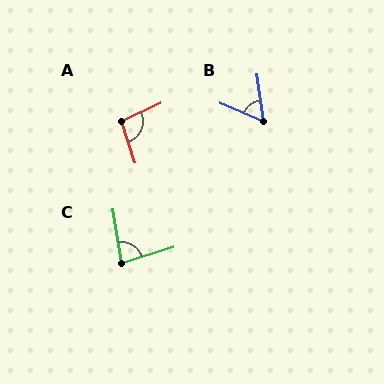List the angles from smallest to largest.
B (59°), C (81°), A (96°).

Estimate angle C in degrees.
Approximately 81 degrees.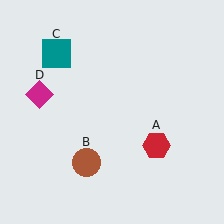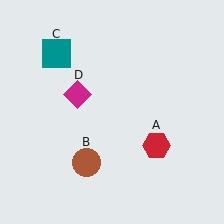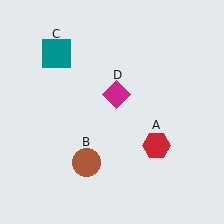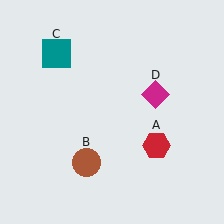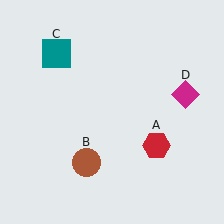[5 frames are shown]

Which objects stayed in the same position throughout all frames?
Red hexagon (object A) and brown circle (object B) and teal square (object C) remained stationary.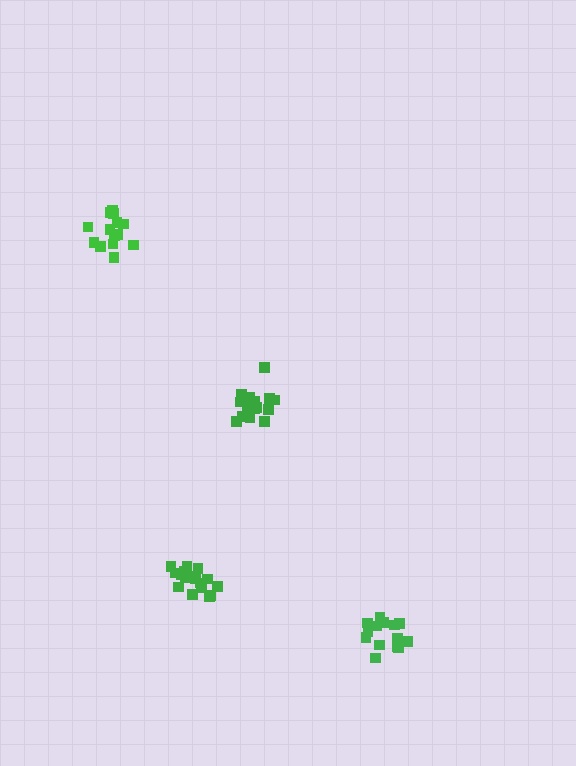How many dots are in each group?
Group 1: 14 dots, Group 2: 20 dots, Group 3: 14 dots, Group 4: 17 dots (65 total).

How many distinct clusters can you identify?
There are 4 distinct clusters.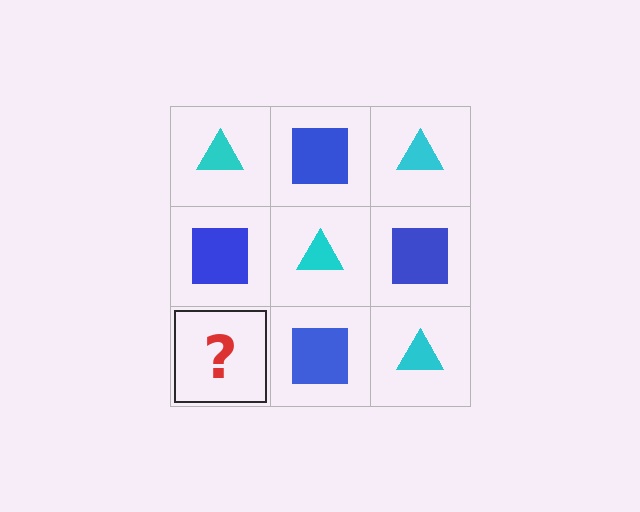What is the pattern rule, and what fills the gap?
The rule is that it alternates cyan triangle and blue square in a checkerboard pattern. The gap should be filled with a cyan triangle.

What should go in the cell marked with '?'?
The missing cell should contain a cyan triangle.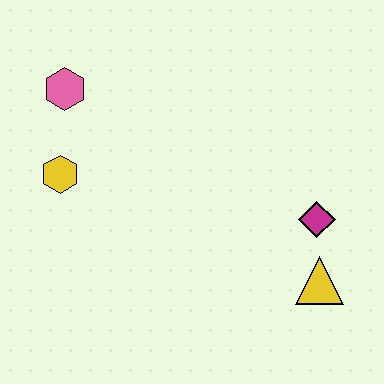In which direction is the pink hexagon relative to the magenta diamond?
The pink hexagon is to the left of the magenta diamond.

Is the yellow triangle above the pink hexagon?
No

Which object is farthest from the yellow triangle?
The pink hexagon is farthest from the yellow triangle.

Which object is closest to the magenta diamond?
The yellow triangle is closest to the magenta diamond.